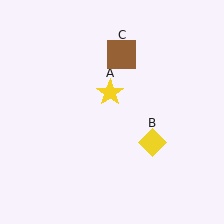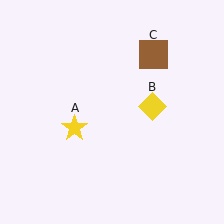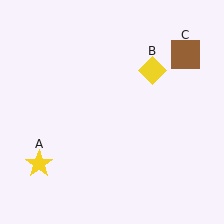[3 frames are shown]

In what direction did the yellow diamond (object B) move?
The yellow diamond (object B) moved up.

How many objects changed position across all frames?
3 objects changed position: yellow star (object A), yellow diamond (object B), brown square (object C).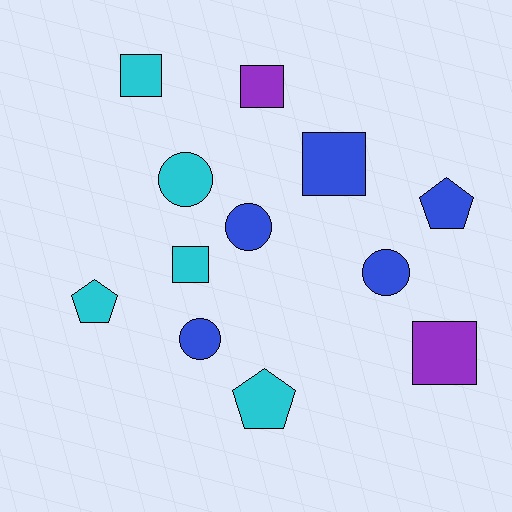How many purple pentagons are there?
There are no purple pentagons.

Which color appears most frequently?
Blue, with 5 objects.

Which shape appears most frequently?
Square, with 5 objects.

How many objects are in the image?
There are 12 objects.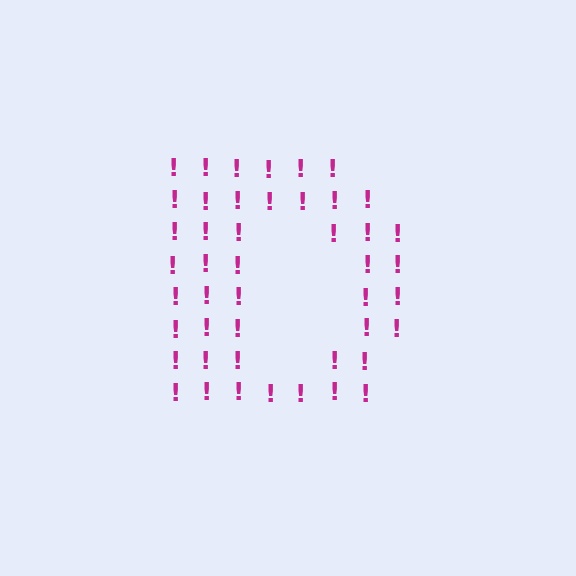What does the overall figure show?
The overall figure shows the letter D.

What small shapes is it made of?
It is made of small exclamation marks.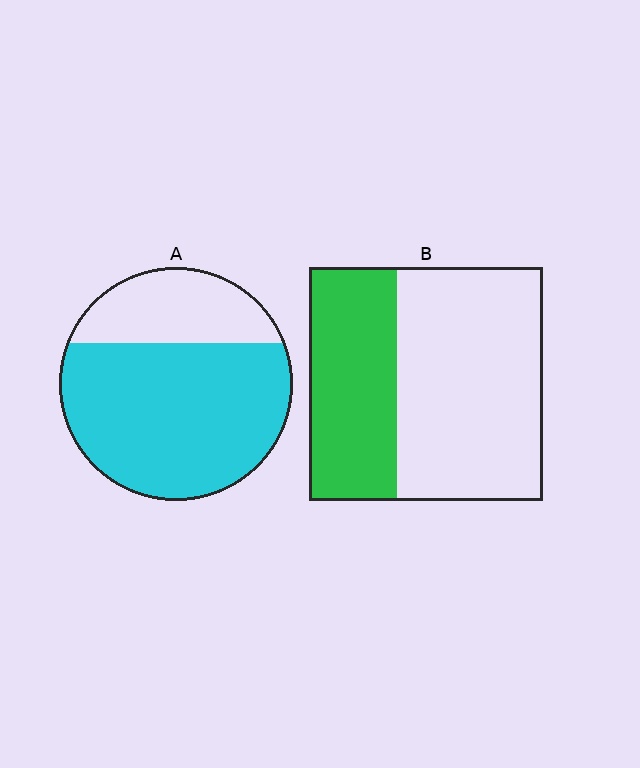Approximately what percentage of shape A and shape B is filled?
A is approximately 70% and B is approximately 40%.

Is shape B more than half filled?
No.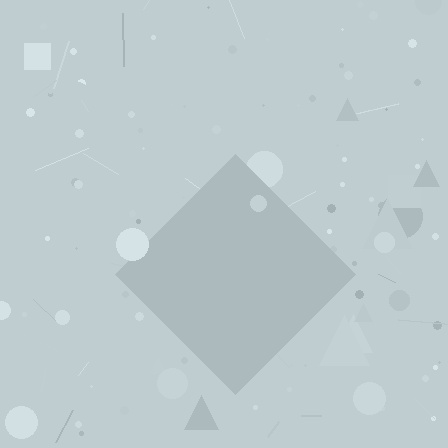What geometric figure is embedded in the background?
A diamond is embedded in the background.